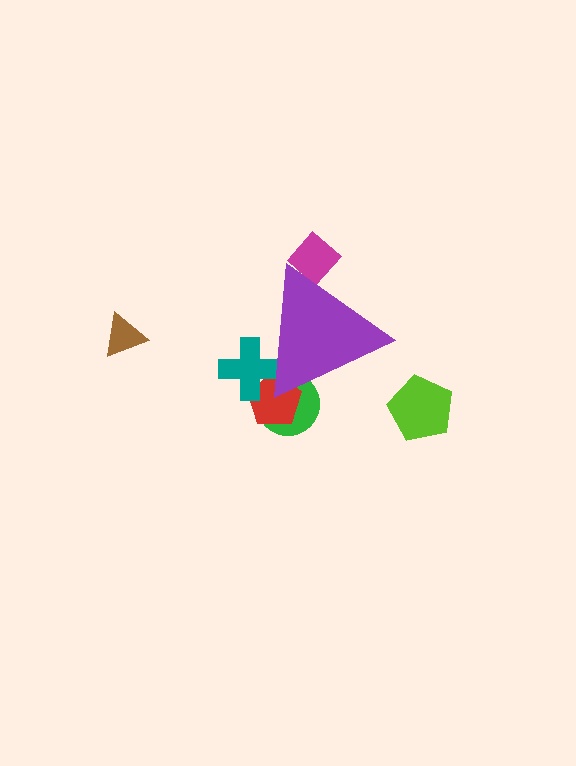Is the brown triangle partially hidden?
No, the brown triangle is fully visible.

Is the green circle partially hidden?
Yes, the green circle is partially hidden behind the purple triangle.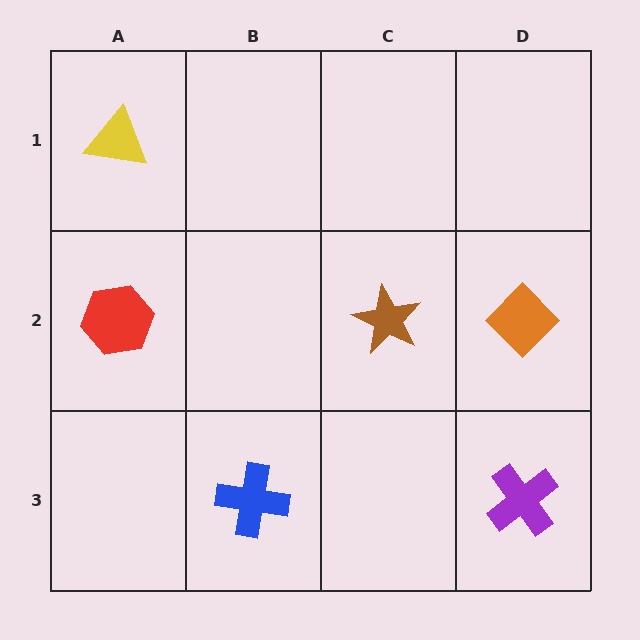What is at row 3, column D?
A purple cross.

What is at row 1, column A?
A yellow triangle.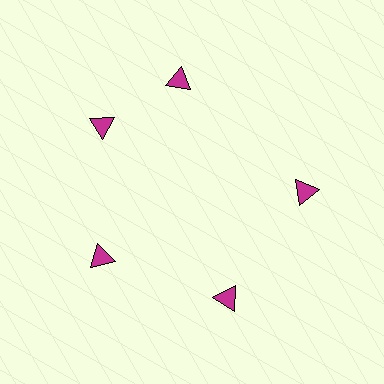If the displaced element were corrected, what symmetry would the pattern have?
It would have 5-fold rotational symmetry — the pattern would map onto itself every 72 degrees.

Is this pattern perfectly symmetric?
No. The 5 magenta triangles are arranged in a ring, but one element near the 1 o'clock position is rotated out of alignment along the ring, breaking the 5-fold rotational symmetry.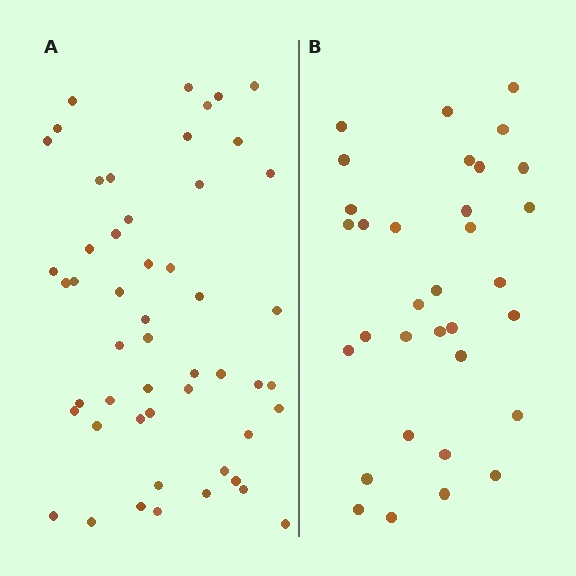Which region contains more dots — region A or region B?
Region A (the left region) has more dots.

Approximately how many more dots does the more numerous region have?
Region A has approximately 20 more dots than region B.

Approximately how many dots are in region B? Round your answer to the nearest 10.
About 30 dots. (The exact count is 33, which rounds to 30.)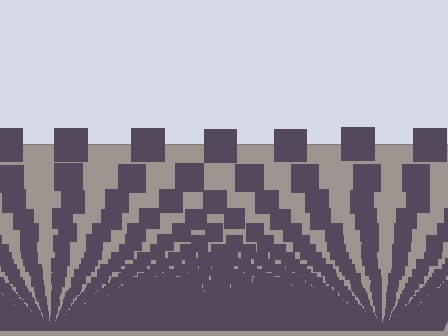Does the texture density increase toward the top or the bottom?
Density increases toward the bottom.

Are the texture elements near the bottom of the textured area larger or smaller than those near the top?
Smaller. The gradient is inverted — elements near the bottom are smaller and denser.